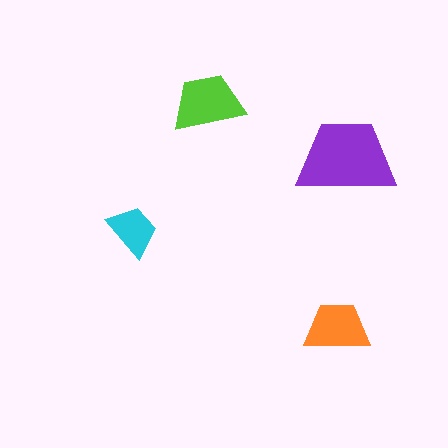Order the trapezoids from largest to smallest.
the purple one, the lime one, the orange one, the cyan one.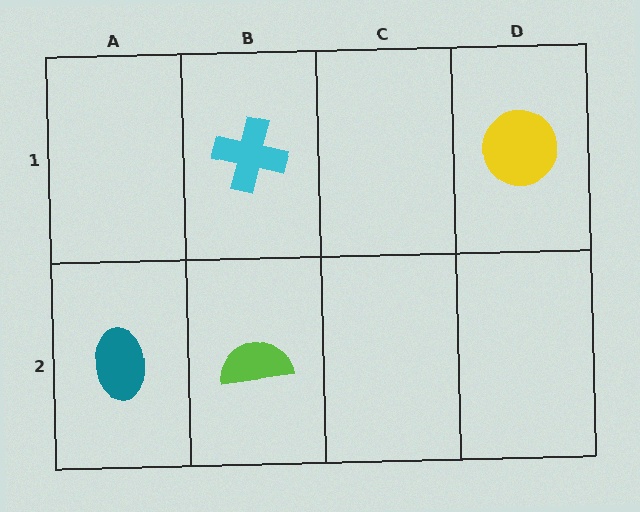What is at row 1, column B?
A cyan cross.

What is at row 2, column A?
A teal ellipse.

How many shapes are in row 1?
2 shapes.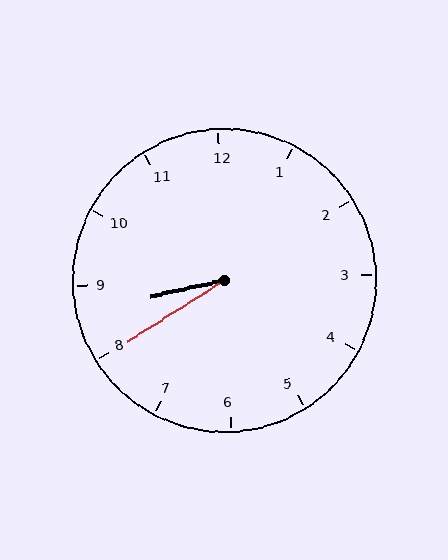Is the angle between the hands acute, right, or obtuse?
It is acute.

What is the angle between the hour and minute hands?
Approximately 20 degrees.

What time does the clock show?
8:40.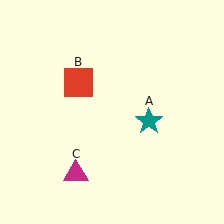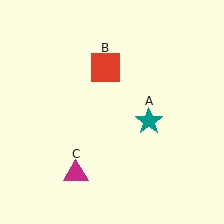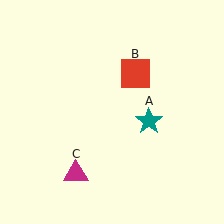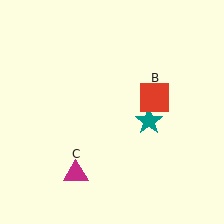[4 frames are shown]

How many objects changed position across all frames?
1 object changed position: red square (object B).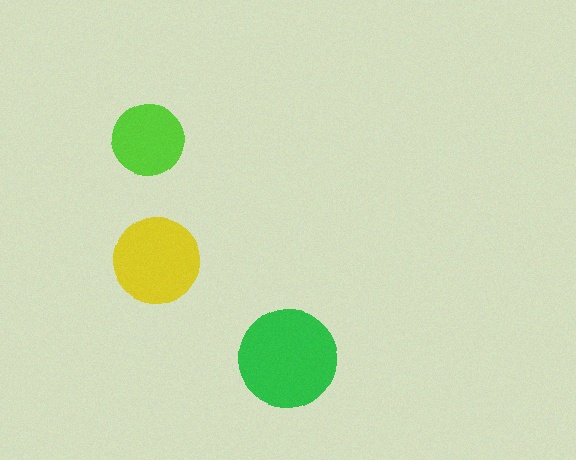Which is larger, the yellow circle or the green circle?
The green one.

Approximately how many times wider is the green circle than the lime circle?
About 1.5 times wider.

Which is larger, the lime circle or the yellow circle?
The yellow one.